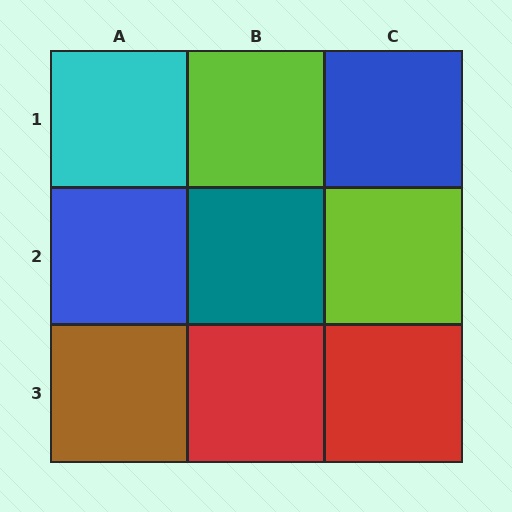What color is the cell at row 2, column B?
Teal.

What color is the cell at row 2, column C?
Lime.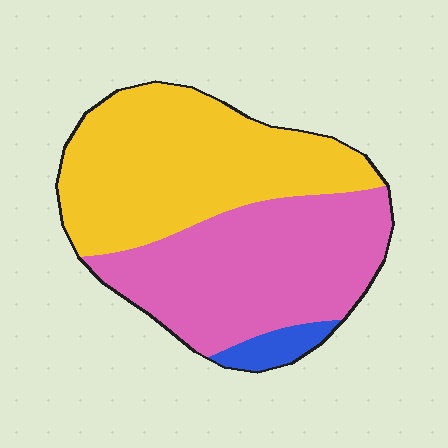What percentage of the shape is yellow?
Yellow takes up between a third and a half of the shape.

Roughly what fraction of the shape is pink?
Pink takes up between a third and a half of the shape.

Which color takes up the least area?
Blue, at roughly 5%.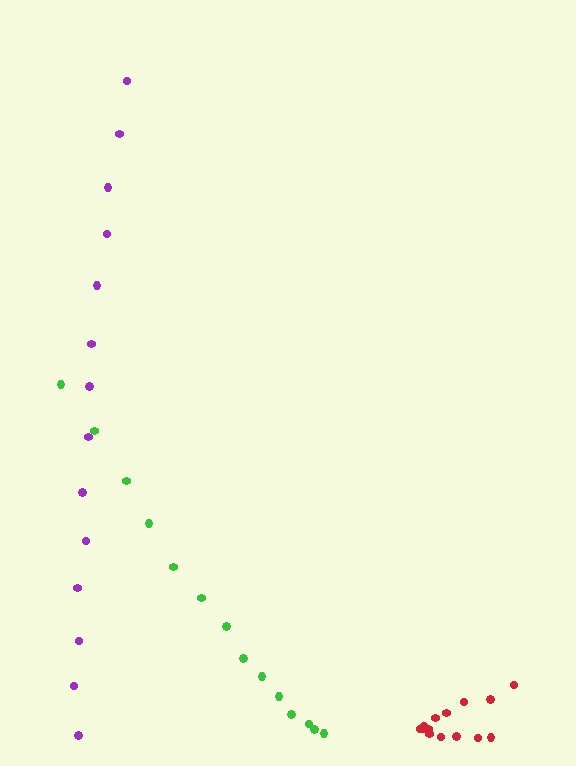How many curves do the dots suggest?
There are 3 distinct paths.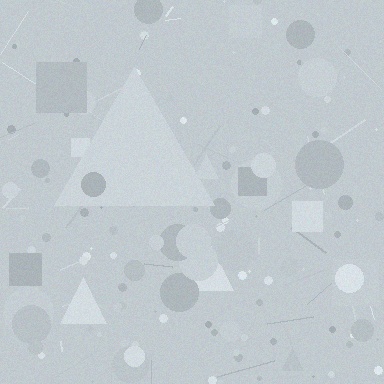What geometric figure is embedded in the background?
A triangle is embedded in the background.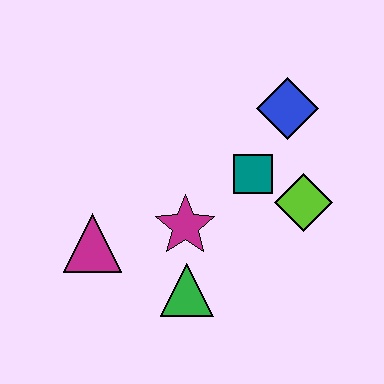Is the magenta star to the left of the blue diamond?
Yes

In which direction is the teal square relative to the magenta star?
The teal square is to the right of the magenta star.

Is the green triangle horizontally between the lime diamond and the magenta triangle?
Yes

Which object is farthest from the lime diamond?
The magenta triangle is farthest from the lime diamond.